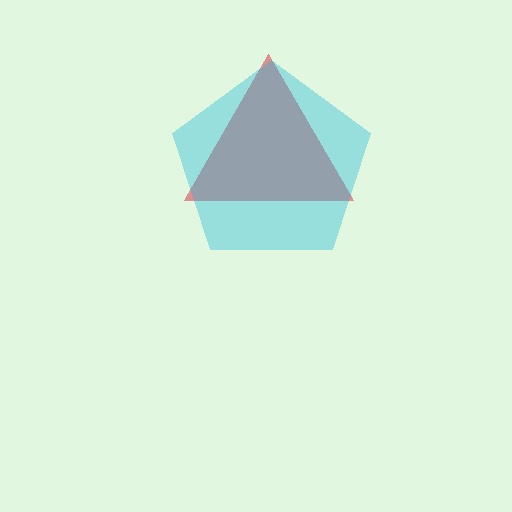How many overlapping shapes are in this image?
There are 2 overlapping shapes in the image.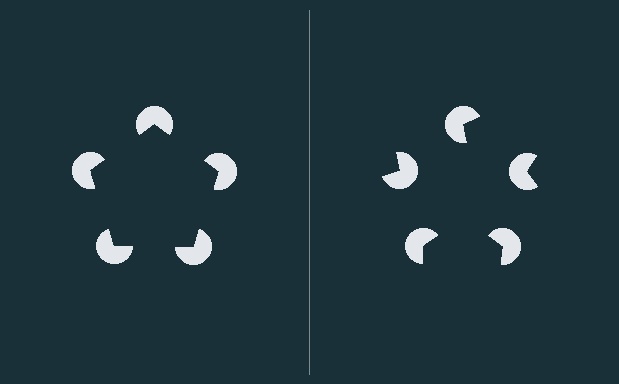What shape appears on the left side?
An illusory pentagon.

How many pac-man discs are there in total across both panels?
10 — 5 on each side.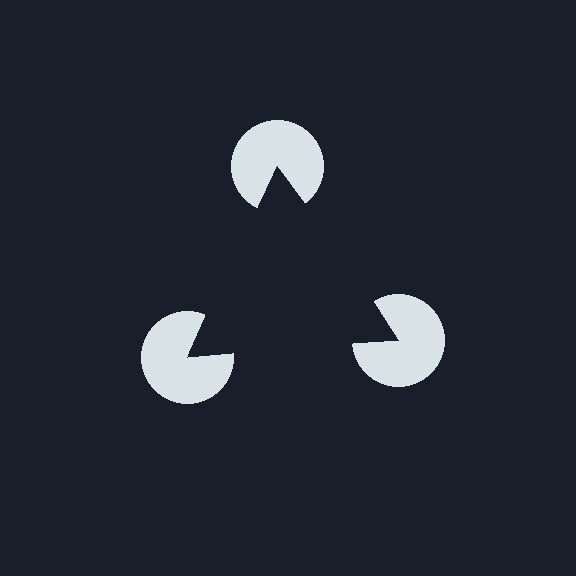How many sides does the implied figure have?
3 sides.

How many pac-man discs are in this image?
There are 3 — one at each vertex of the illusory triangle.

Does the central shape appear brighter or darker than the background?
It typically appears slightly darker than the background, even though no actual brightness change is drawn.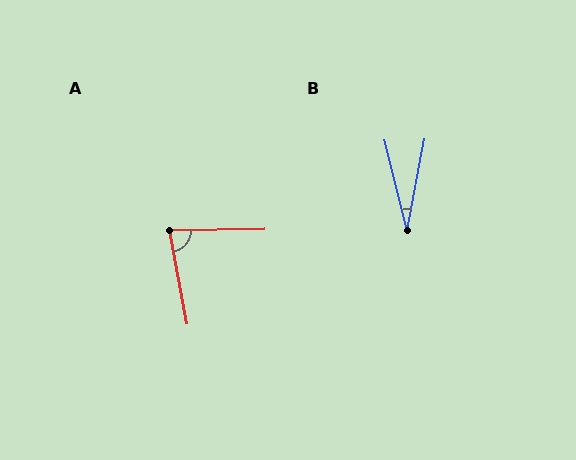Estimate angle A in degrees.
Approximately 80 degrees.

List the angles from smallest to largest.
B (25°), A (80°).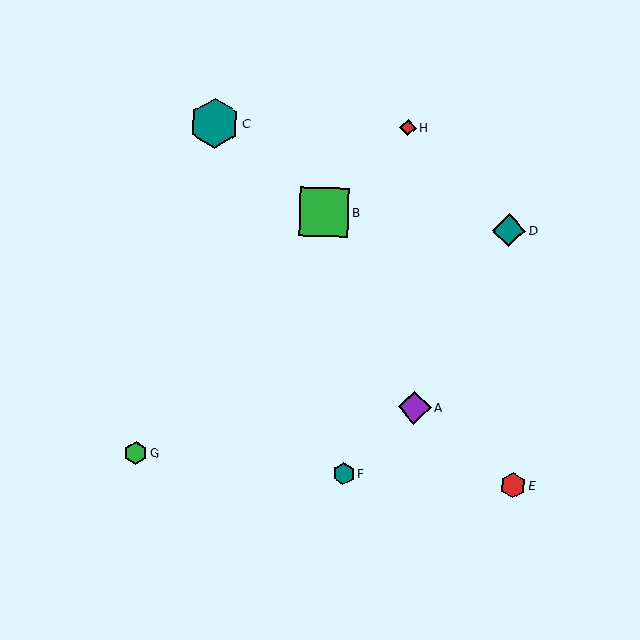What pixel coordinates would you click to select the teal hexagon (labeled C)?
Click at (215, 123) to select the teal hexagon C.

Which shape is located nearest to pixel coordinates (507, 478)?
The red hexagon (labeled E) at (513, 485) is nearest to that location.